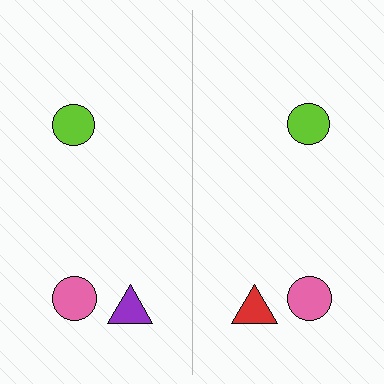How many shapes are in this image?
There are 6 shapes in this image.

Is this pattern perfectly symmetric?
No, the pattern is not perfectly symmetric. The red triangle on the right side breaks the symmetry — its mirror counterpart is purple.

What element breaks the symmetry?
The red triangle on the right side breaks the symmetry — its mirror counterpart is purple.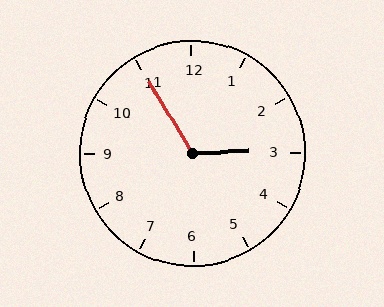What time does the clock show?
2:55.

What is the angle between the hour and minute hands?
Approximately 118 degrees.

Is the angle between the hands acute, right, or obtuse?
It is obtuse.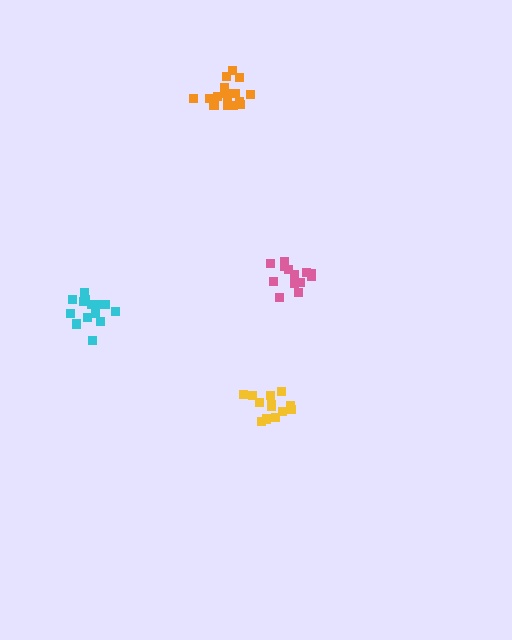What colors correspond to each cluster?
The clusters are colored: pink, orange, cyan, yellow.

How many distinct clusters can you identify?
There are 4 distinct clusters.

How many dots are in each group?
Group 1: 13 dots, Group 2: 18 dots, Group 3: 15 dots, Group 4: 13 dots (59 total).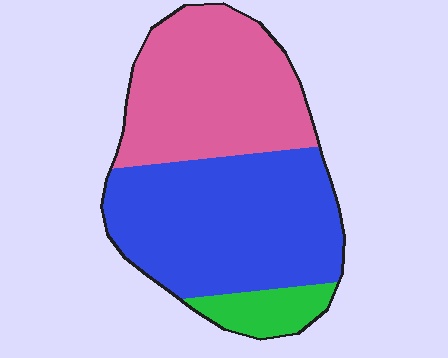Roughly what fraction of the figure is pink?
Pink takes up about two fifths (2/5) of the figure.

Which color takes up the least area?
Green, at roughly 10%.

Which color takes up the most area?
Blue, at roughly 50%.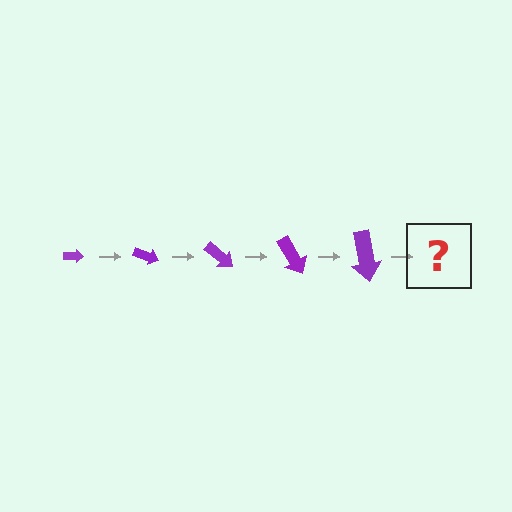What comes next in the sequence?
The next element should be an arrow, larger than the previous one and rotated 100 degrees from the start.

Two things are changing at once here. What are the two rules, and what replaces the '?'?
The two rules are that the arrow grows larger each step and it rotates 20 degrees each step. The '?' should be an arrow, larger than the previous one and rotated 100 degrees from the start.